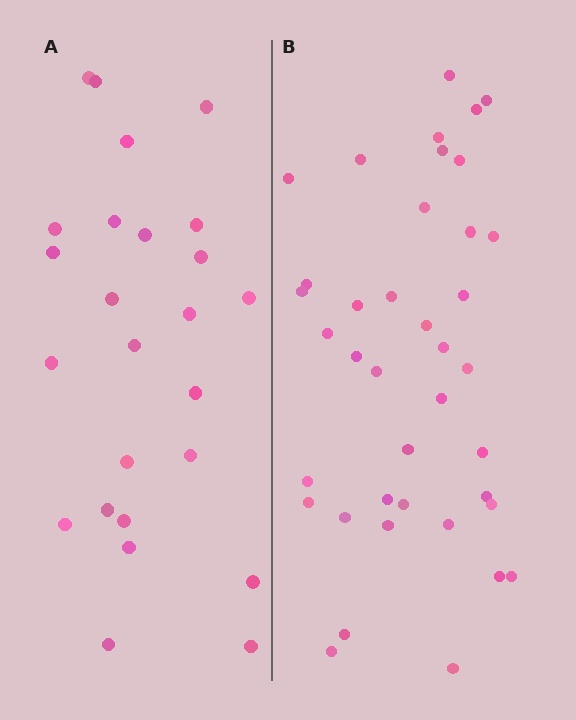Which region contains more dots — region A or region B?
Region B (the right region) has more dots.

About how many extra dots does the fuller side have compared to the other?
Region B has approximately 15 more dots than region A.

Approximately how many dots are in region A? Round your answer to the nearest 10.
About 20 dots. (The exact count is 25, which rounds to 20.)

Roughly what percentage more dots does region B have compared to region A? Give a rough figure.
About 55% more.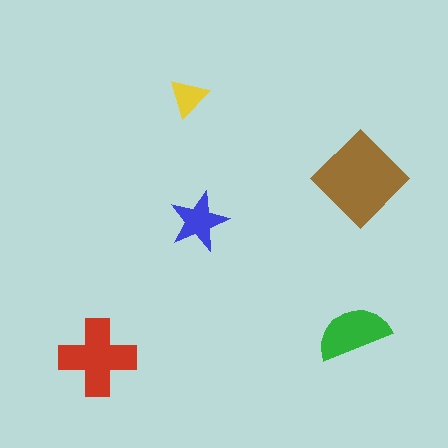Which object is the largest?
The brown diamond.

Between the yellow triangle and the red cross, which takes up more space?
The red cross.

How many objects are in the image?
There are 5 objects in the image.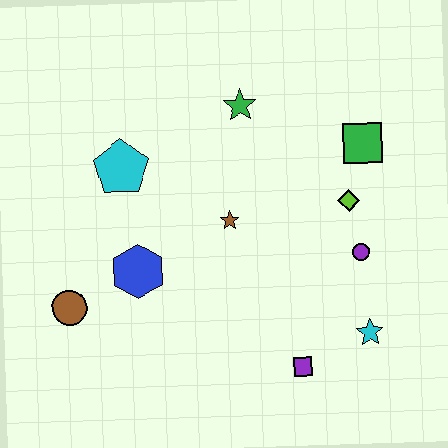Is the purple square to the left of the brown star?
No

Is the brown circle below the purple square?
No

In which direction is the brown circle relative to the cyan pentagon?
The brown circle is below the cyan pentagon.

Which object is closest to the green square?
The lime diamond is closest to the green square.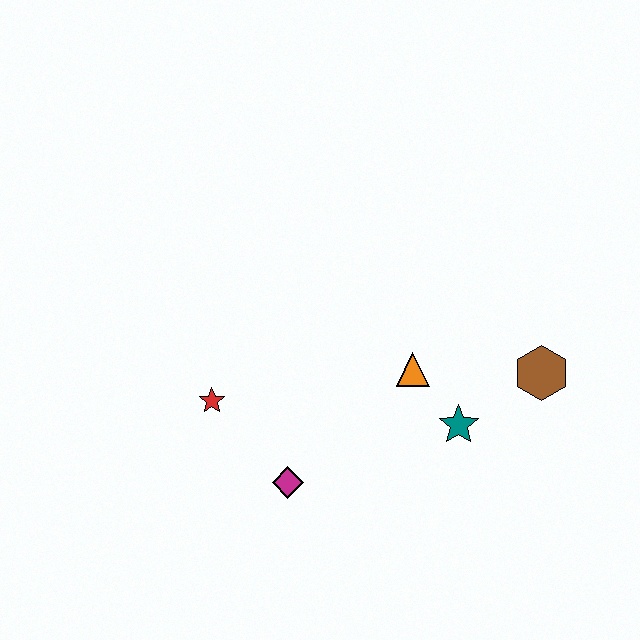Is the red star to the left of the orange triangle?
Yes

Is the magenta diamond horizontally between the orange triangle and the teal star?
No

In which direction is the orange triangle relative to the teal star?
The orange triangle is above the teal star.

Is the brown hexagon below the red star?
No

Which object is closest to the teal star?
The orange triangle is closest to the teal star.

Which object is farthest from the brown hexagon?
The red star is farthest from the brown hexagon.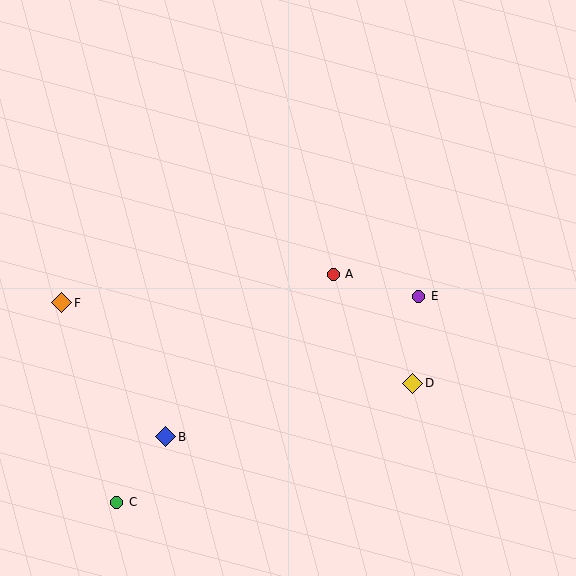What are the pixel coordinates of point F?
Point F is at (62, 303).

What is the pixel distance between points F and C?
The distance between F and C is 207 pixels.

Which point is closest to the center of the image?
Point A at (333, 274) is closest to the center.